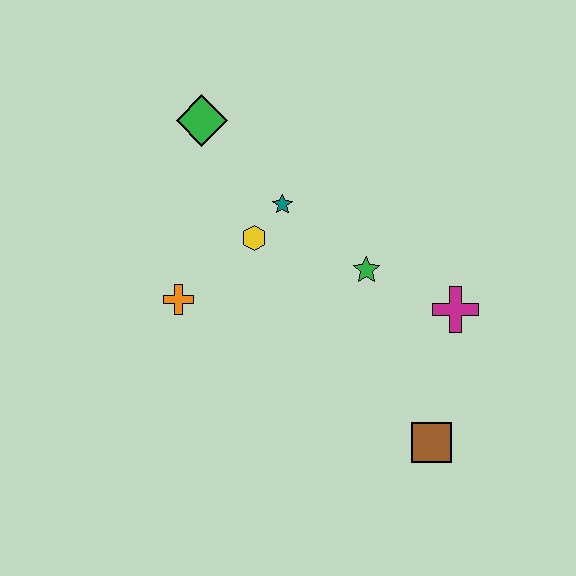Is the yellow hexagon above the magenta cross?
Yes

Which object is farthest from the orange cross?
The brown square is farthest from the orange cross.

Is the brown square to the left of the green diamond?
No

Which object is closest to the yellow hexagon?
The teal star is closest to the yellow hexagon.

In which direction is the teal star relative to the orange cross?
The teal star is to the right of the orange cross.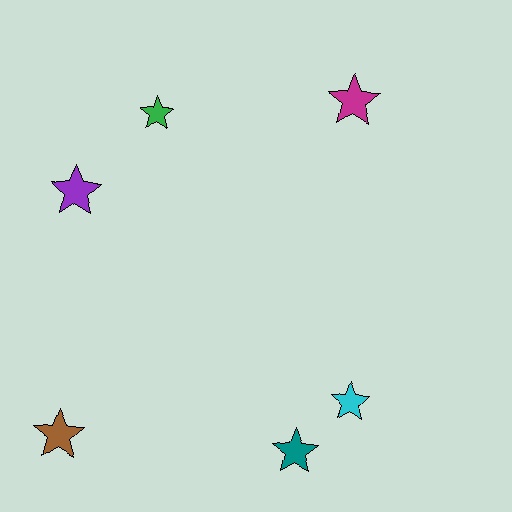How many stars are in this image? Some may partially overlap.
There are 6 stars.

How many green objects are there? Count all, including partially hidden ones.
There is 1 green object.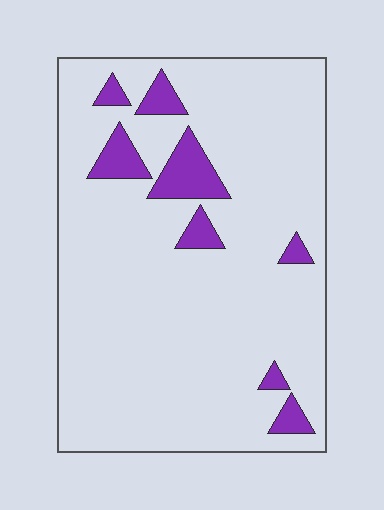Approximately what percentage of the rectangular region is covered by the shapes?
Approximately 10%.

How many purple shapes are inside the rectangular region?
8.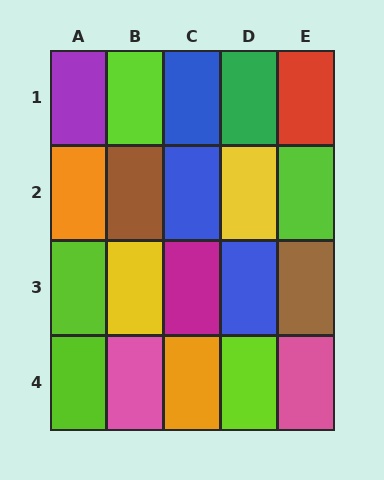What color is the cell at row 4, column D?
Lime.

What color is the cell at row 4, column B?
Pink.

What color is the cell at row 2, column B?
Brown.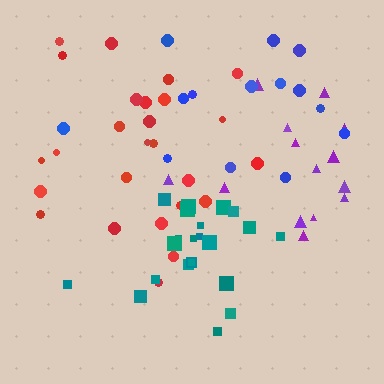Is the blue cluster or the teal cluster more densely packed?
Teal.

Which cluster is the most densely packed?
Teal.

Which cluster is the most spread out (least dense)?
Blue.